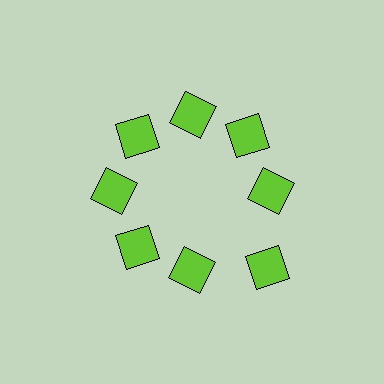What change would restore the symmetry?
The symmetry would be restored by moving it inward, back onto the ring so that all 8 diamonds sit at equal angles and equal distance from the center.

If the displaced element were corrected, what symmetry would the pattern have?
It would have 8-fold rotational symmetry — the pattern would map onto itself every 45 degrees.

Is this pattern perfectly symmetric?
No. The 8 lime diamonds are arranged in a ring, but one element near the 4 o'clock position is pushed outward from the center, breaking the 8-fold rotational symmetry.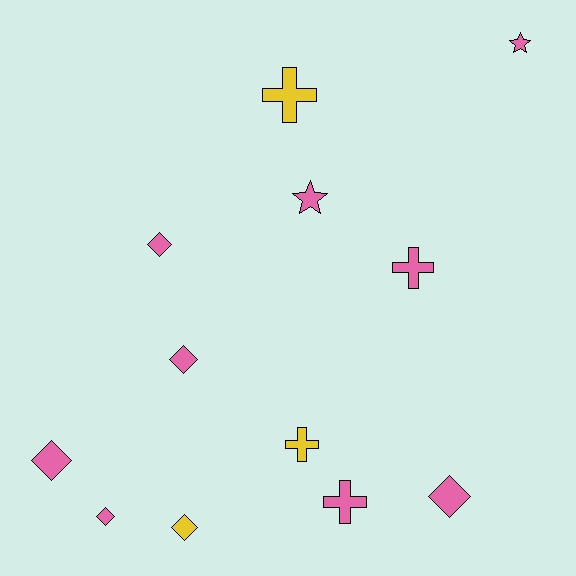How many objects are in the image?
There are 12 objects.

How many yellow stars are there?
There are no yellow stars.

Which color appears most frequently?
Pink, with 9 objects.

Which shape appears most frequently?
Diamond, with 6 objects.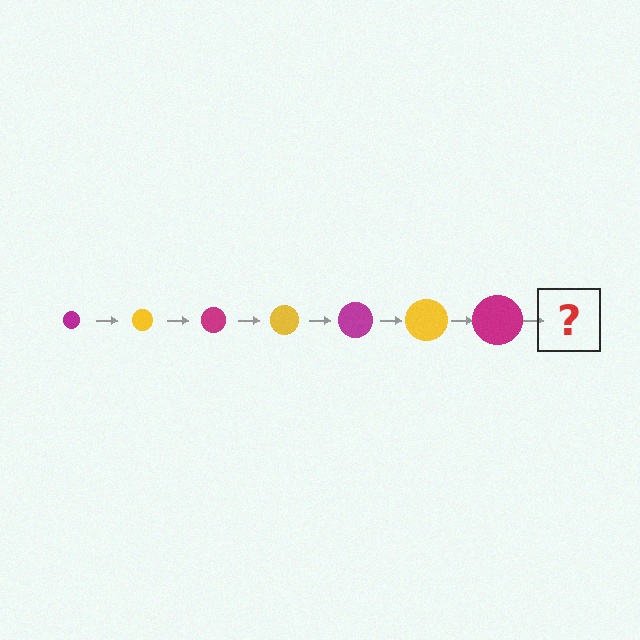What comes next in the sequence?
The next element should be a yellow circle, larger than the previous one.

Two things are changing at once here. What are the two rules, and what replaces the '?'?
The two rules are that the circle grows larger each step and the color cycles through magenta and yellow. The '?' should be a yellow circle, larger than the previous one.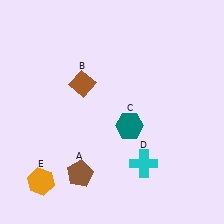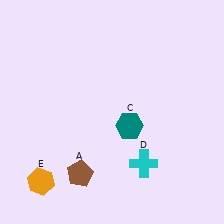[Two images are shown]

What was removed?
The brown diamond (B) was removed in Image 2.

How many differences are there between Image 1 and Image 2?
There is 1 difference between the two images.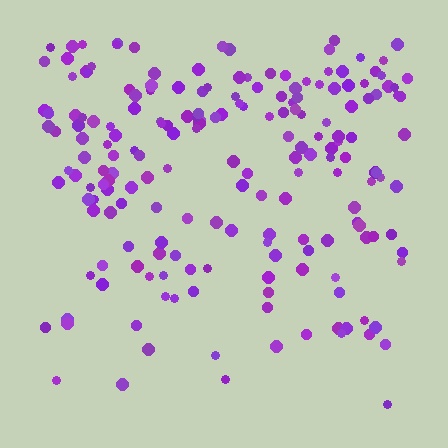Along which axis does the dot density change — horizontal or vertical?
Vertical.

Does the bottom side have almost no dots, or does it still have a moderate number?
Still a moderate number, just noticeably fewer than the top.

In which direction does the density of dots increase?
From bottom to top, with the top side densest.